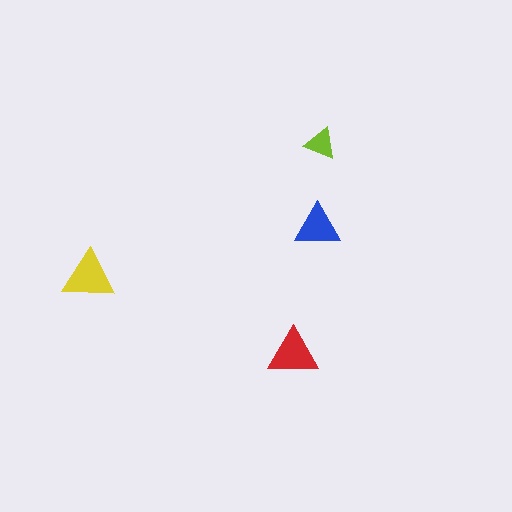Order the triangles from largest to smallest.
the yellow one, the red one, the blue one, the lime one.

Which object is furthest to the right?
The lime triangle is rightmost.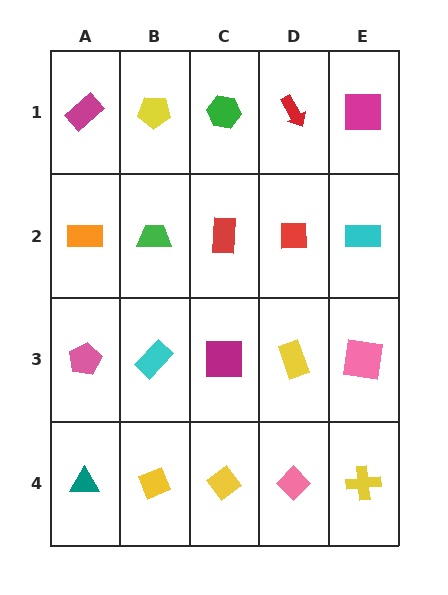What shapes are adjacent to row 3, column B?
A green trapezoid (row 2, column B), a yellow diamond (row 4, column B), a pink pentagon (row 3, column A), a magenta square (row 3, column C).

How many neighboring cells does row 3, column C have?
4.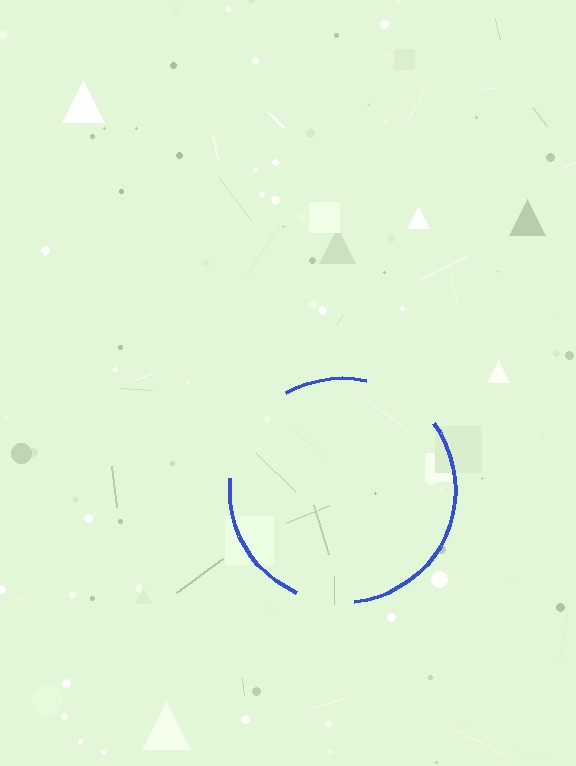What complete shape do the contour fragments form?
The contour fragments form a circle.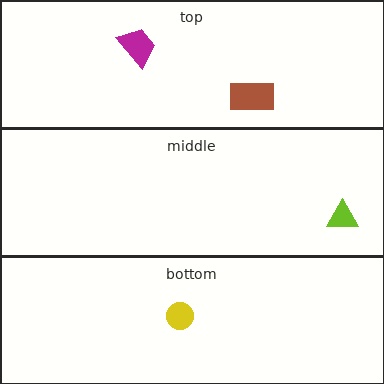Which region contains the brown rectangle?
The top region.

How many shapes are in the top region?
2.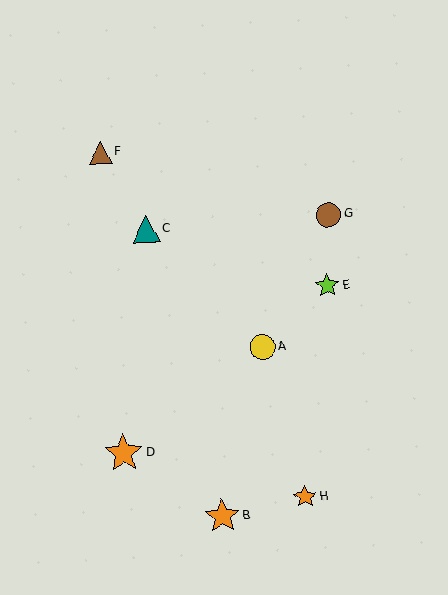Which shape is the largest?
The orange star (labeled D) is the largest.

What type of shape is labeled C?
Shape C is a teal triangle.